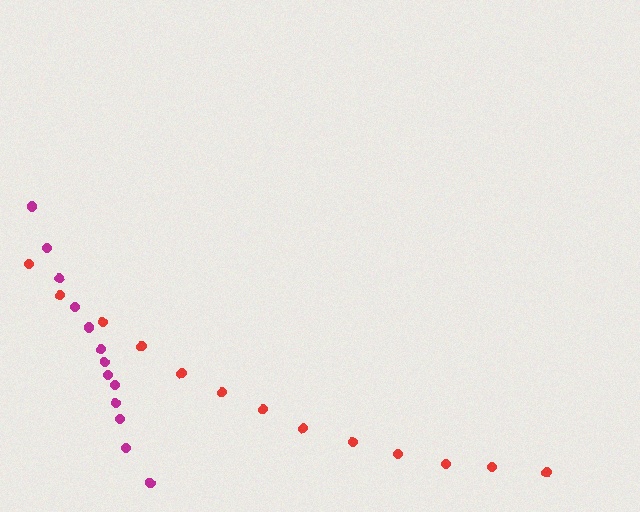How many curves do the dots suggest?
There are 2 distinct paths.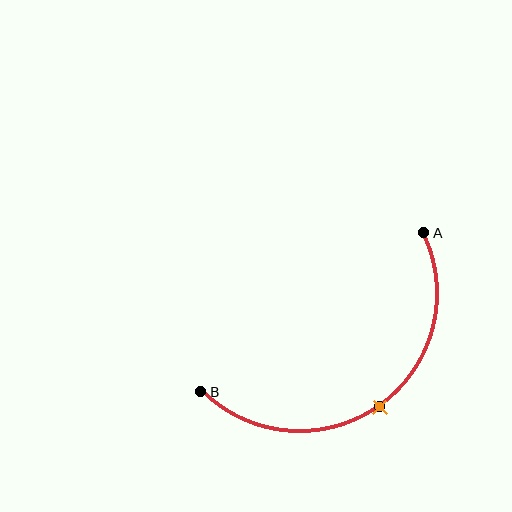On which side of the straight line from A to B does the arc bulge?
The arc bulges below and to the right of the straight line connecting A and B.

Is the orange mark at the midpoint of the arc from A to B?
Yes. The orange mark lies on the arc at equal arc-length from both A and B — it is the arc midpoint.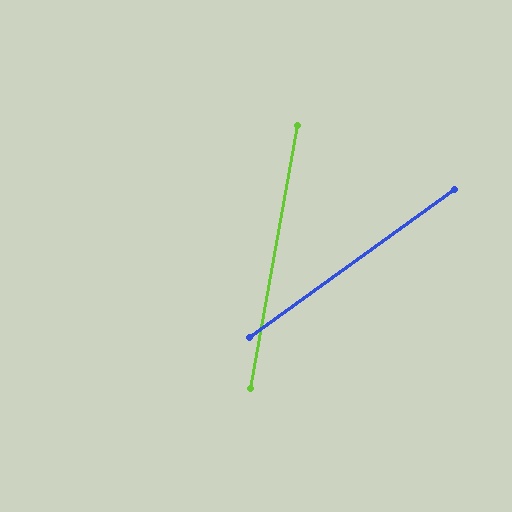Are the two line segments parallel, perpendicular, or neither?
Neither parallel nor perpendicular — they differ by about 44°.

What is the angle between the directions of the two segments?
Approximately 44 degrees.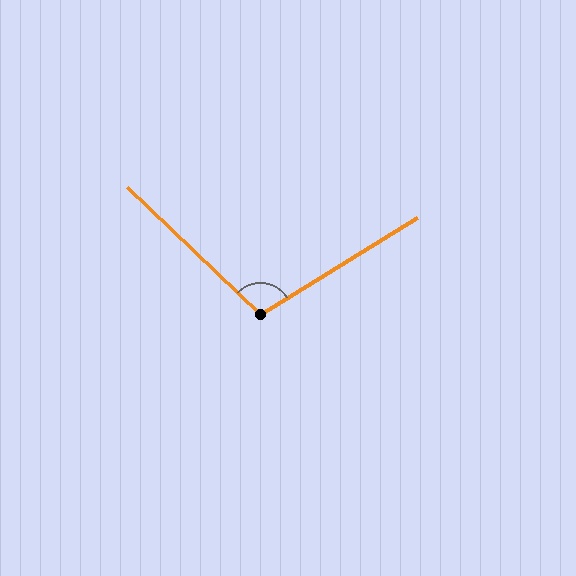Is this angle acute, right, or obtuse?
It is obtuse.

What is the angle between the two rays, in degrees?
Approximately 105 degrees.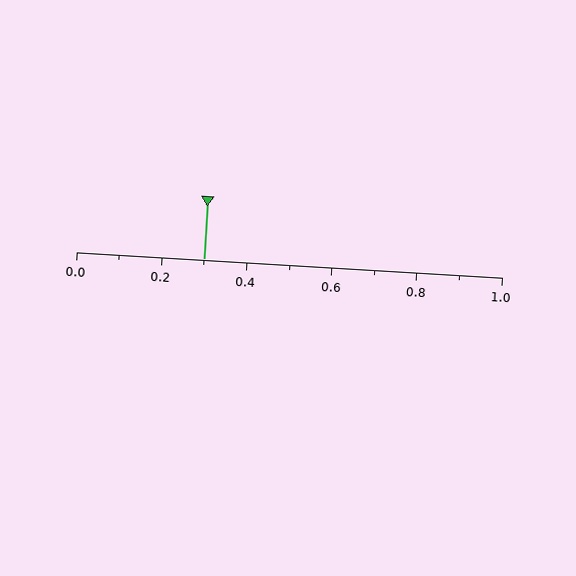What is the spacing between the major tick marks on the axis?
The major ticks are spaced 0.2 apart.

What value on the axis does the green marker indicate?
The marker indicates approximately 0.3.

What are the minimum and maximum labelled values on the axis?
The axis runs from 0.0 to 1.0.